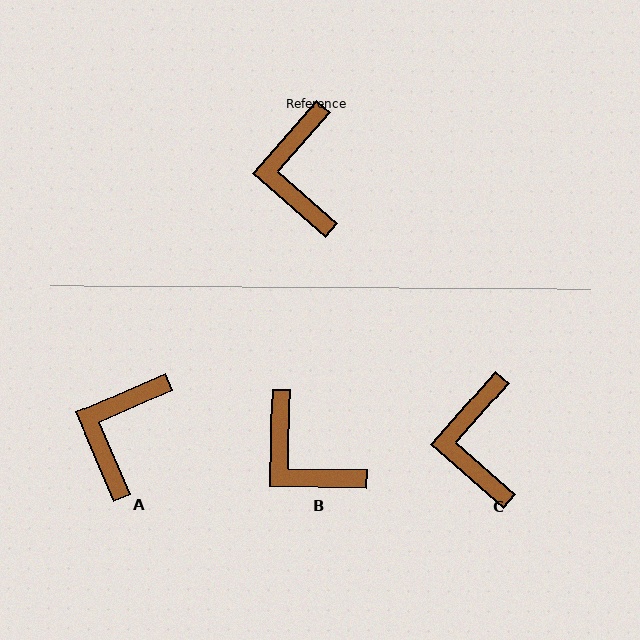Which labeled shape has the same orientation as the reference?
C.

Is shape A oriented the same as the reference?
No, it is off by about 26 degrees.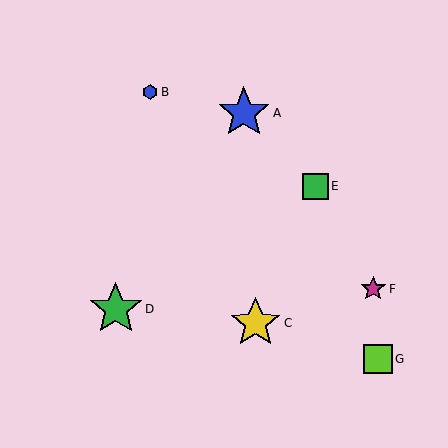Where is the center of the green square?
The center of the green square is at (315, 186).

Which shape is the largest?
The green star (labeled D) is the largest.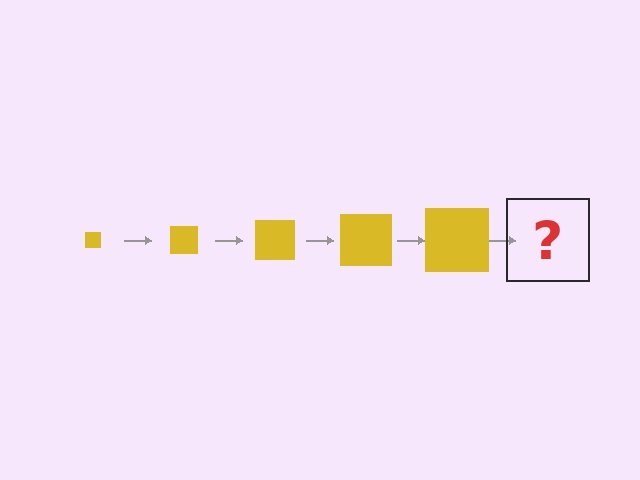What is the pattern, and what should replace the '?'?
The pattern is that the square gets progressively larger each step. The '?' should be a yellow square, larger than the previous one.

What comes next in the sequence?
The next element should be a yellow square, larger than the previous one.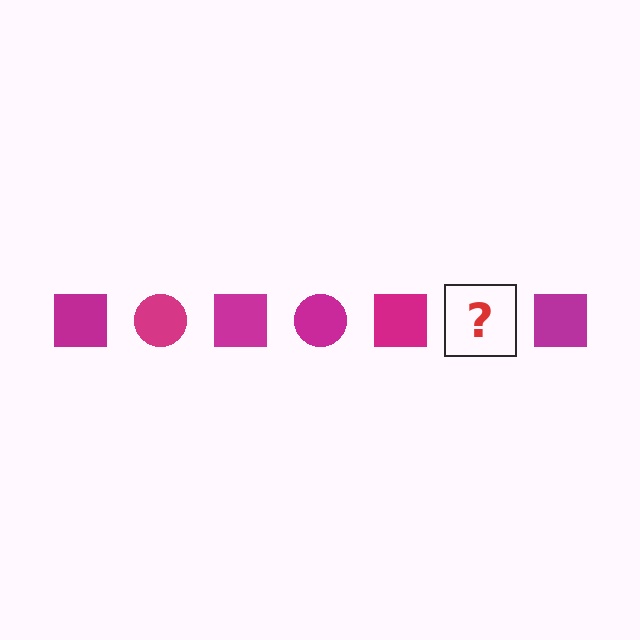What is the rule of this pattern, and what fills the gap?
The rule is that the pattern cycles through square, circle shapes in magenta. The gap should be filled with a magenta circle.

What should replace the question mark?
The question mark should be replaced with a magenta circle.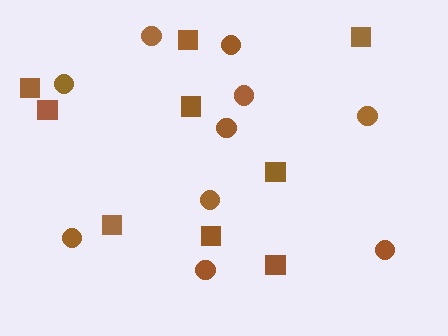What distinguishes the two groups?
There are 2 groups: one group of circles (10) and one group of squares (9).